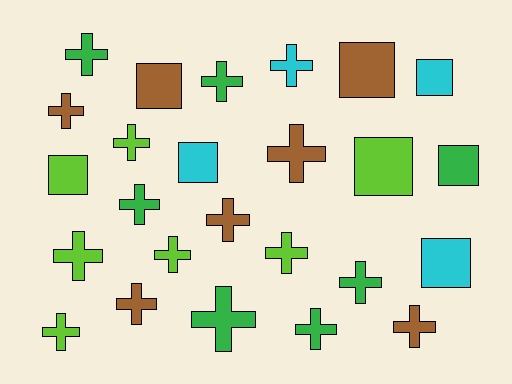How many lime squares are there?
There are 2 lime squares.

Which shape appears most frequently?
Cross, with 17 objects.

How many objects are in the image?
There are 25 objects.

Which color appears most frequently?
Green, with 7 objects.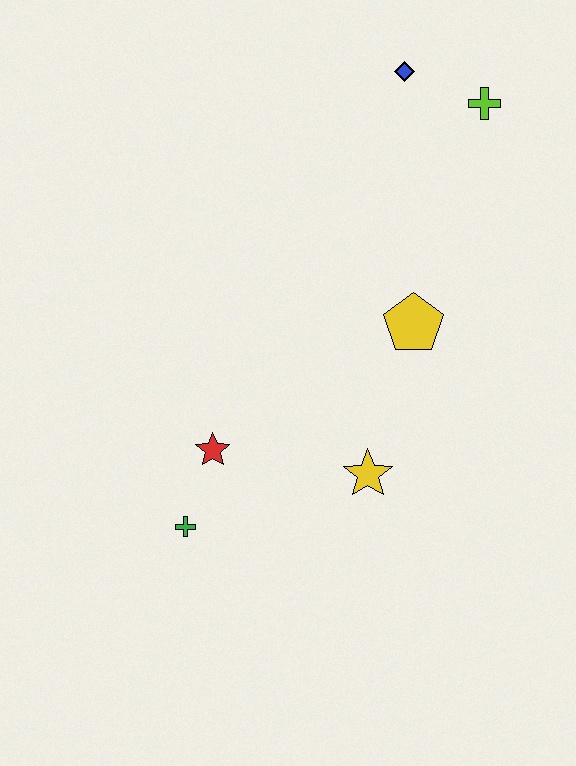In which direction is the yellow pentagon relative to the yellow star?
The yellow pentagon is above the yellow star.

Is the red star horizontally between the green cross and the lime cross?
Yes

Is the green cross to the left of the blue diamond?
Yes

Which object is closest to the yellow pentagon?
The yellow star is closest to the yellow pentagon.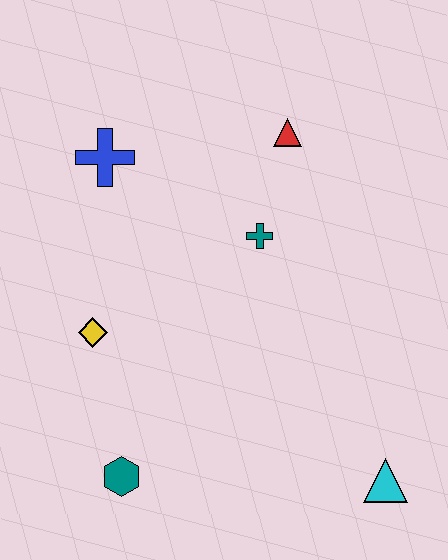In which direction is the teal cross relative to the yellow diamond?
The teal cross is to the right of the yellow diamond.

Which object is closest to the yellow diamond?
The teal hexagon is closest to the yellow diamond.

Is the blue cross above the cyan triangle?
Yes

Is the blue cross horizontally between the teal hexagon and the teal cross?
No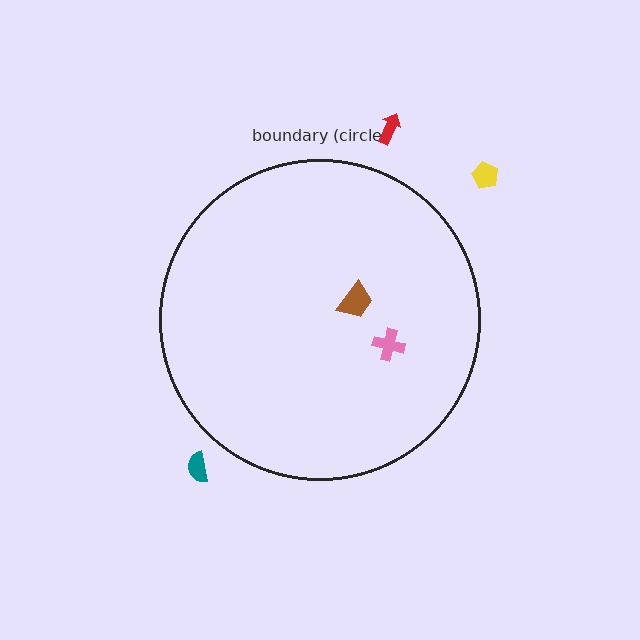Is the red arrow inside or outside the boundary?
Outside.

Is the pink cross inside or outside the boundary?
Inside.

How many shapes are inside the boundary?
2 inside, 3 outside.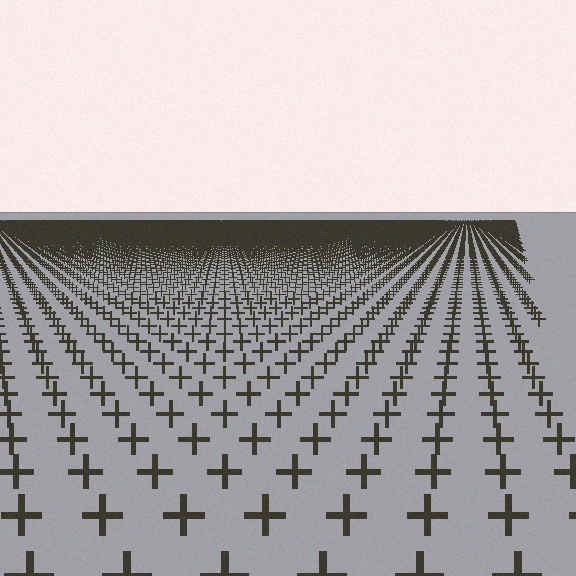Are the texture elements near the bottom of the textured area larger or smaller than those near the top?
Larger. Near the bottom, elements are closer to the viewer and appear at a bigger on-screen size.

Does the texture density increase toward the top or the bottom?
Density increases toward the top.